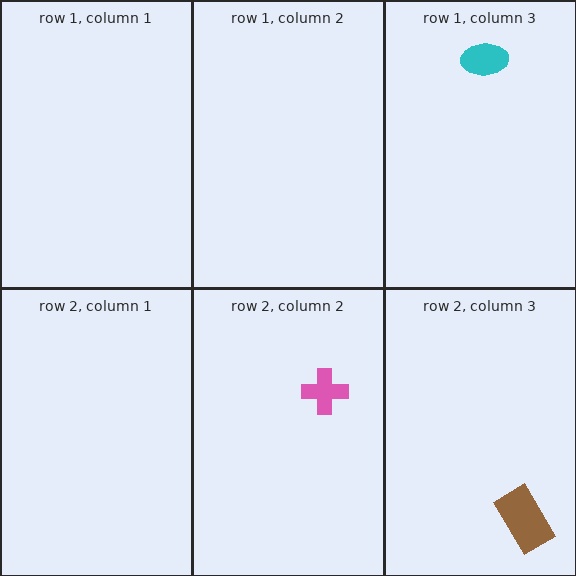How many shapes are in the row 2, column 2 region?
1.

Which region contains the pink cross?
The row 2, column 2 region.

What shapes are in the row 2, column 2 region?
The pink cross.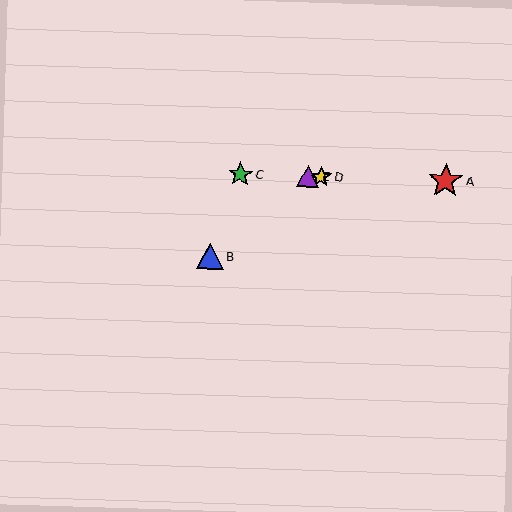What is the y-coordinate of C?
Object C is at y≈174.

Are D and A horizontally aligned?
Yes, both are at y≈177.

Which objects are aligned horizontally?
Objects A, C, D, E are aligned horizontally.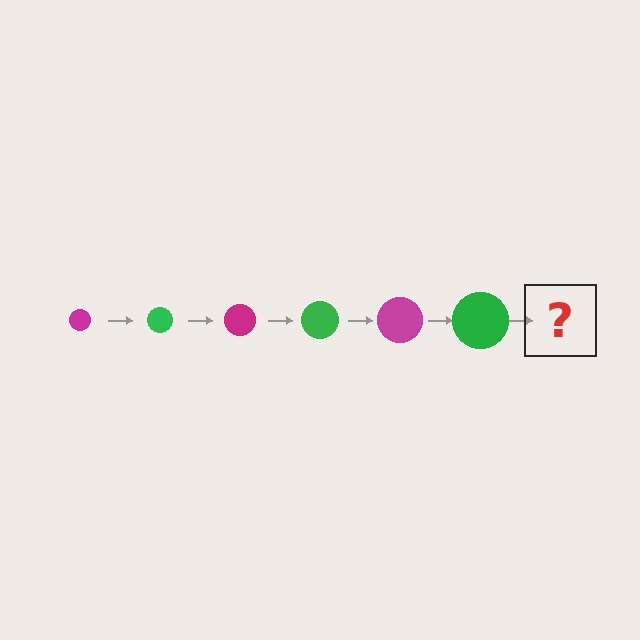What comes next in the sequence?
The next element should be a magenta circle, larger than the previous one.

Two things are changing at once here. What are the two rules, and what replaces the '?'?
The two rules are that the circle grows larger each step and the color cycles through magenta and green. The '?' should be a magenta circle, larger than the previous one.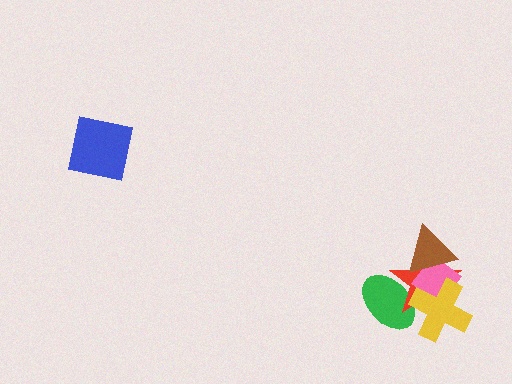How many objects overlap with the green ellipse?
2 objects overlap with the green ellipse.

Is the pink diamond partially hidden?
Yes, it is partially covered by another shape.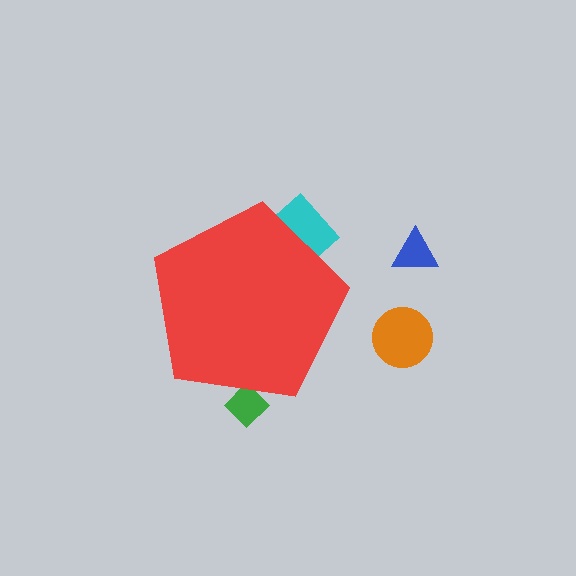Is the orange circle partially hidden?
No, the orange circle is fully visible.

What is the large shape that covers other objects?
A red pentagon.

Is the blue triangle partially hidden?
No, the blue triangle is fully visible.